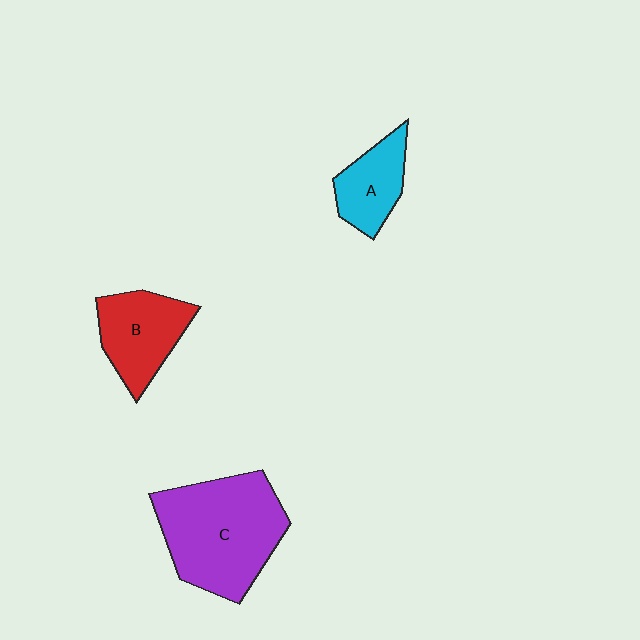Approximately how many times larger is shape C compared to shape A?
Approximately 2.4 times.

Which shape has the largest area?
Shape C (purple).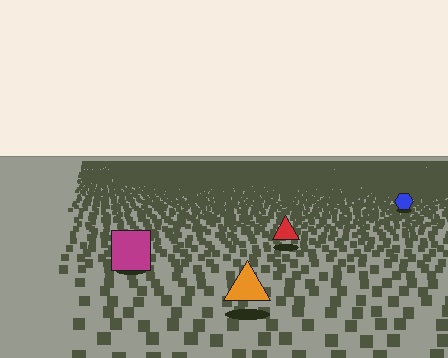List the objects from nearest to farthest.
From nearest to farthest: the orange triangle, the magenta square, the red triangle, the blue hexagon.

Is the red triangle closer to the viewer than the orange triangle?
No. The orange triangle is closer — you can tell from the texture gradient: the ground texture is coarser near it.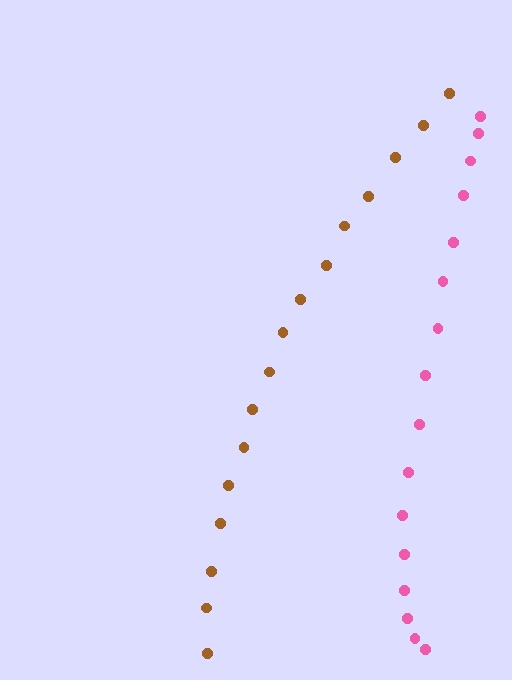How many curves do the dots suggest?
There are 2 distinct paths.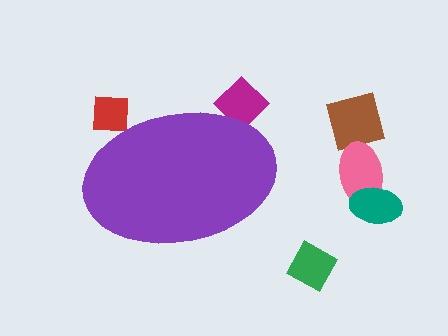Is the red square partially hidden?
Yes, the red square is partially hidden behind the purple ellipse.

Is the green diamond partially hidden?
No, the green diamond is fully visible.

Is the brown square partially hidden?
No, the brown square is fully visible.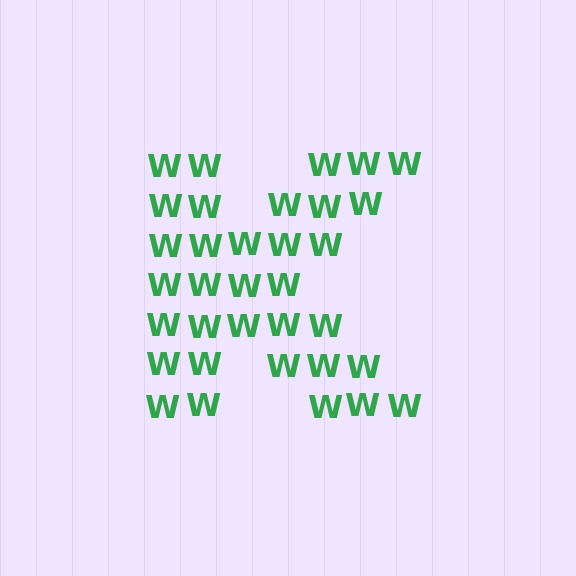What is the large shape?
The large shape is the letter K.